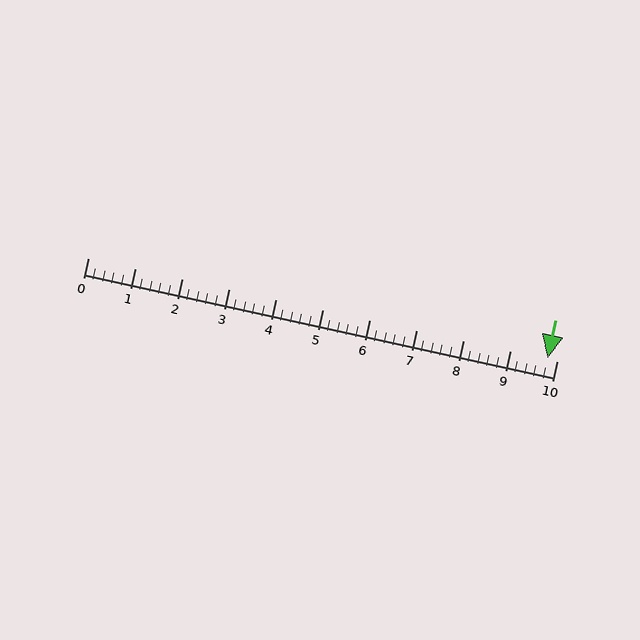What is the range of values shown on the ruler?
The ruler shows values from 0 to 10.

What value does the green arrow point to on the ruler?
The green arrow points to approximately 9.8.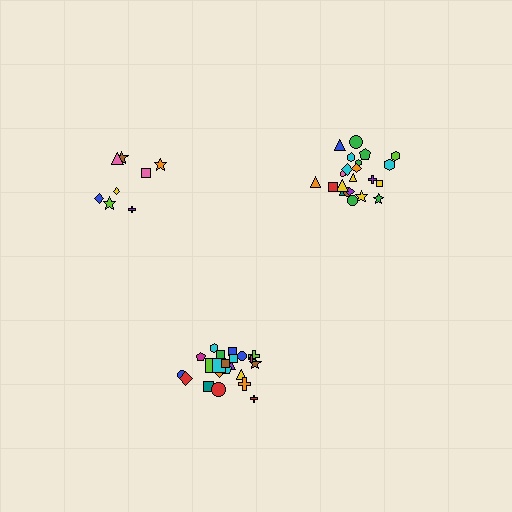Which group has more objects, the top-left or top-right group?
The top-right group.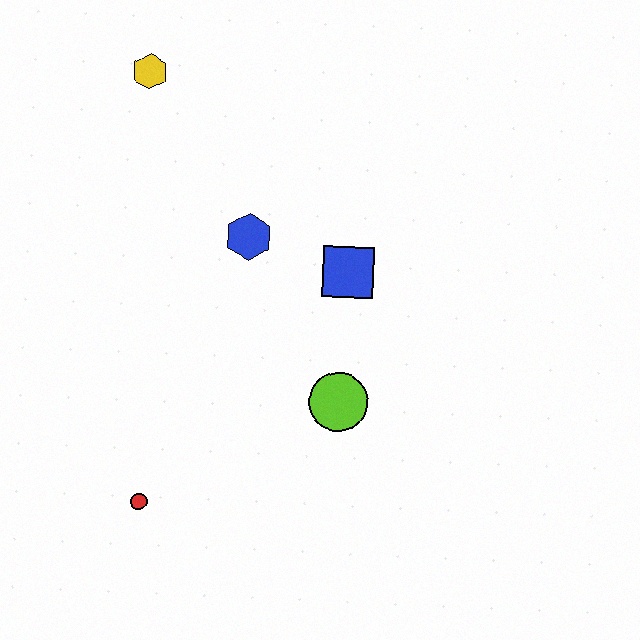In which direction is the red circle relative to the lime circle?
The red circle is to the left of the lime circle.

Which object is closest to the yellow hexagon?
The blue hexagon is closest to the yellow hexagon.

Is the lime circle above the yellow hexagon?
No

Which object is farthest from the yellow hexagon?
The red circle is farthest from the yellow hexagon.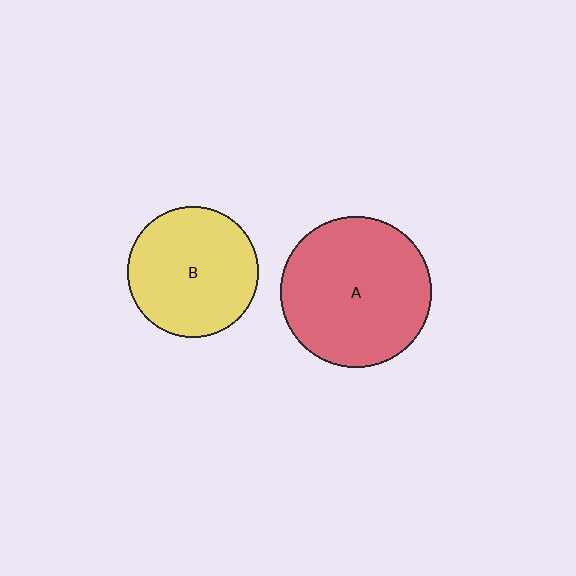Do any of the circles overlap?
No, none of the circles overlap.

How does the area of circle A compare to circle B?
Approximately 1.3 times.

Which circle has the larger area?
Circle A (red).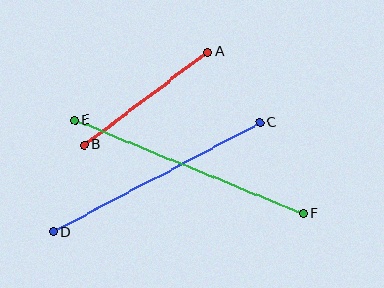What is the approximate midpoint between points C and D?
The midpoint is at approximately (157, 177) pixels.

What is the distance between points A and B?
The distance is approximately 155 pixels.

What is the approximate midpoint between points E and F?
The midpoint is at approximately (189, 167) pixels.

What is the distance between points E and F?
The distance is approximately 247 pixels.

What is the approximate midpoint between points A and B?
The midpoint is at approximately (146, 98) pixels.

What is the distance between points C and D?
The distance is approximately 234 pixels.